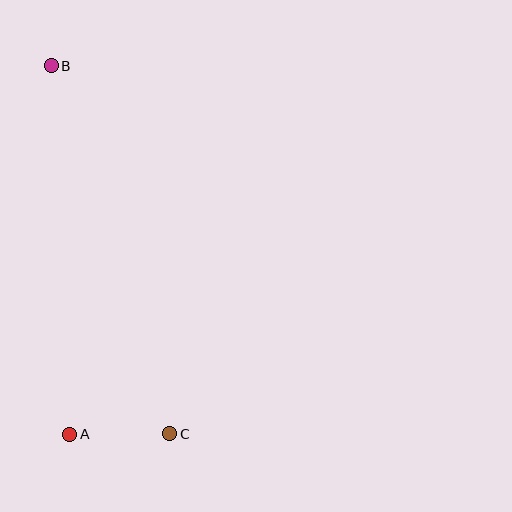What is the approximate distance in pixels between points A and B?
The distance between A and B is approximately 369 pixels.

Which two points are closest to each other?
Points A and C are closest to each other.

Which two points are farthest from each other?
Points B and C are farthest from each other.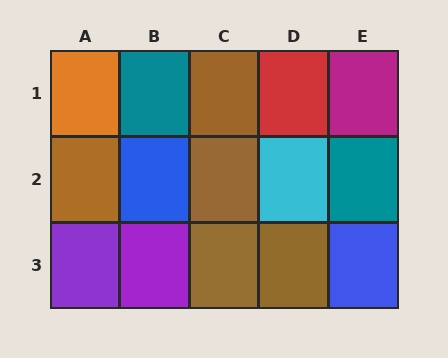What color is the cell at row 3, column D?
Brown.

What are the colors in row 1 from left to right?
Orange, teal, brown, red, magenta.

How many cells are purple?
2 cells are purple.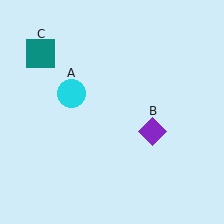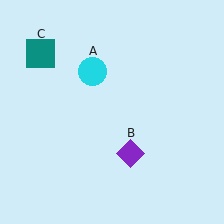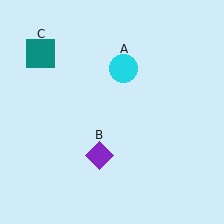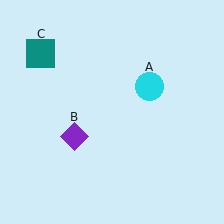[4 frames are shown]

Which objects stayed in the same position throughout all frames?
Teal square (object C) remained stationary.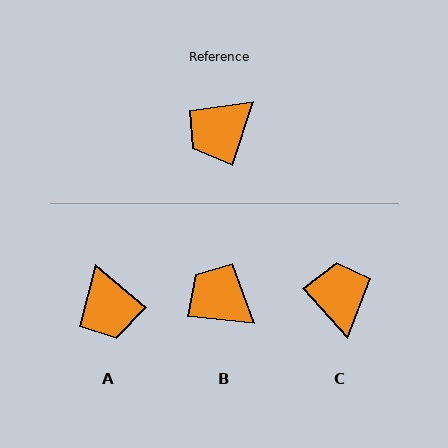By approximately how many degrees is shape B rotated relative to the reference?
Approximately 78 degrees clockwise.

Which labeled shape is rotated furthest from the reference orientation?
C, about 119 degrees away.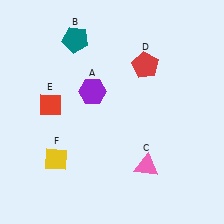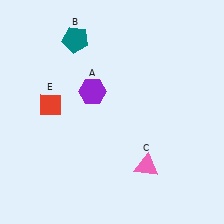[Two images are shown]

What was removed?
The yellow diamond (F), the red pentagon (D) were removed in Image 2.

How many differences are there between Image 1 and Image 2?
There are 2 differences between the two images.